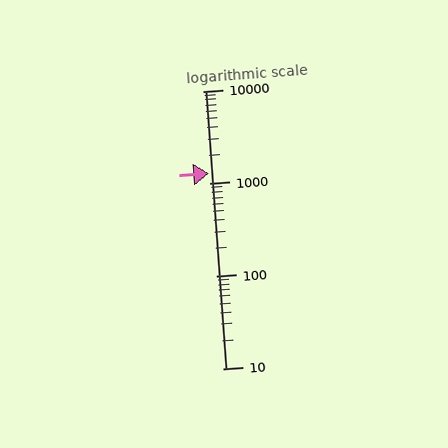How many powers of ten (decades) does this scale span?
The scale spans 3 decades, from 10 to 10000.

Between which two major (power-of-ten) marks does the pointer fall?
The pointer is between 1000 and 10000.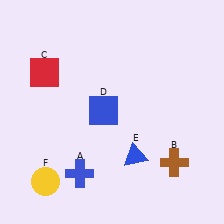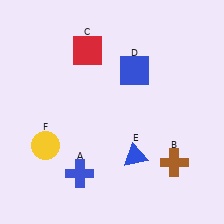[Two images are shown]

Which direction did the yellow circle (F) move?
The yellow circle (F) moved up.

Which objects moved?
The objects that moved are: the red square (C), the blue square (D), the yellow circle (F).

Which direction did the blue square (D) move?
The blue square (D) moved up.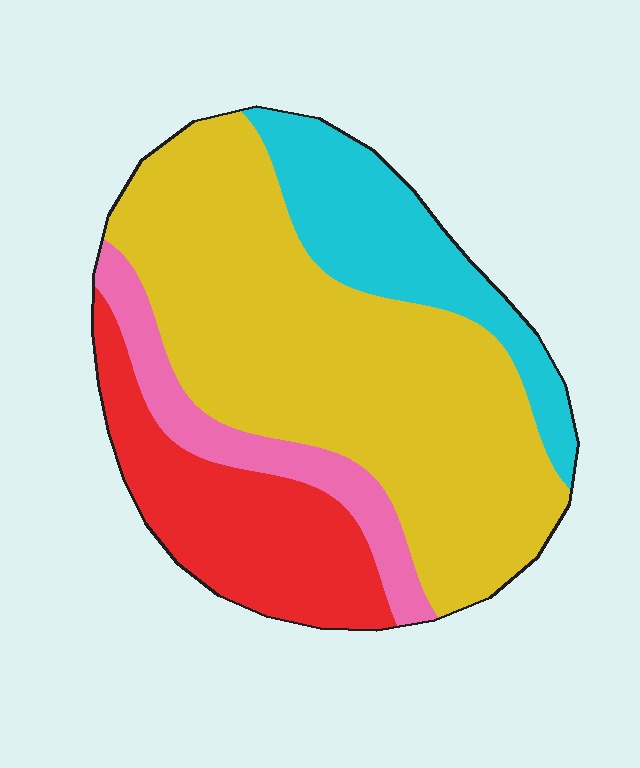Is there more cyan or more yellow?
Yellow.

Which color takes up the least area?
Pink, at roughly 10%.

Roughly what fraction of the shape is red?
Red takes up about one fifth (1/5) of the shape.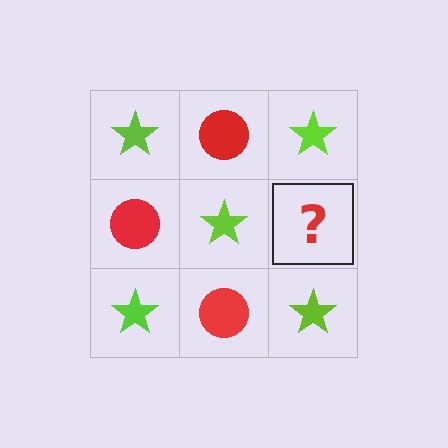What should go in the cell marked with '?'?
The missing cell should contain a red circle.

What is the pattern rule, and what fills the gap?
The rule is that it alternates lime star and red circle in a checkerboard pattern. The gap should be filled with a red circle.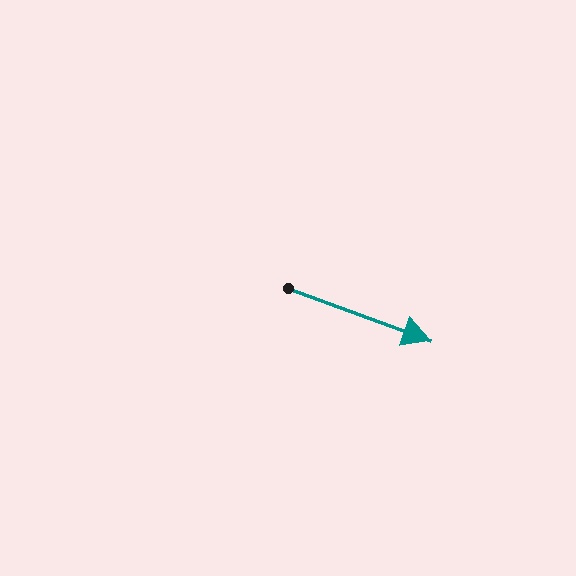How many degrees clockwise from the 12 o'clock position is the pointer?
Approximately 110 degrees.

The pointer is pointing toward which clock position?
Roughly 4 o'clock.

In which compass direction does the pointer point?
East.